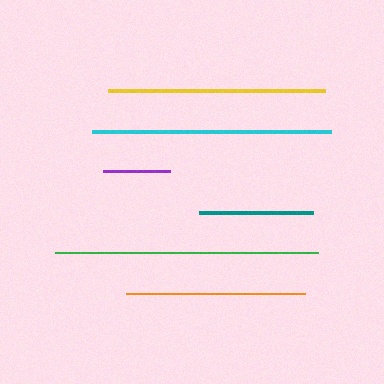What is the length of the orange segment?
The orange segment is approximately 179 pixels long.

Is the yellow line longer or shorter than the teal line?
The yellow line is longer than the teal line.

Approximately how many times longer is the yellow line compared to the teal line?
The yellow line is approximately 1.9 times the length of the teal line.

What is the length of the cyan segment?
The cyan segment is approximately 239 pixels long.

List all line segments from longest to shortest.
From longest to shortest: green, cyan, yellow, orange, teal, purple.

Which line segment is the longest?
The green line is the longest at approximately 263 pixels.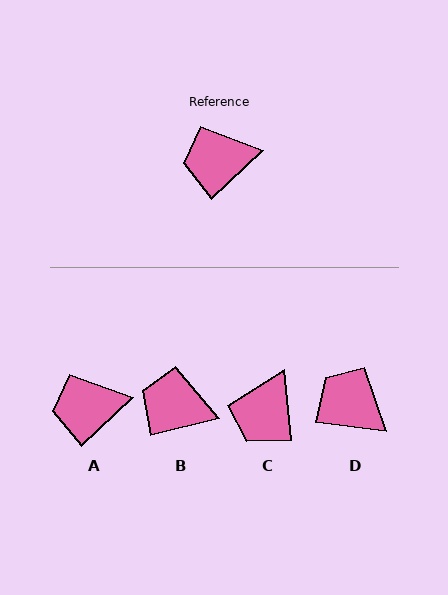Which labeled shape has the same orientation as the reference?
A.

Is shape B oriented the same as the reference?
No, it is off by about 30 degrees.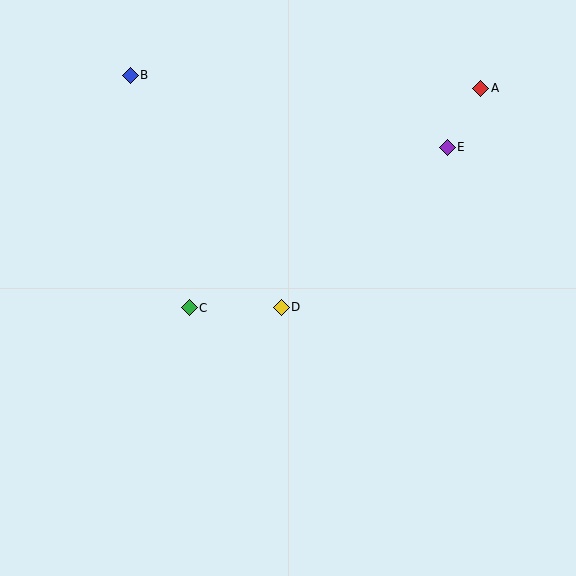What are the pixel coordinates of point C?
Point C is at (189, 308).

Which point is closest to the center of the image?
Point D at (281, 307) is closest to the center.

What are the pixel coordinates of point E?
Point E is at (447, 147).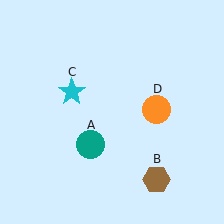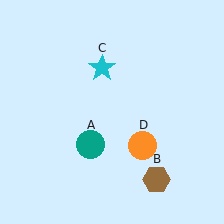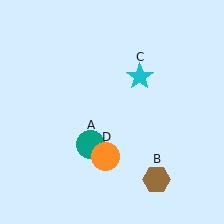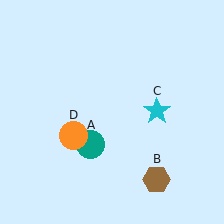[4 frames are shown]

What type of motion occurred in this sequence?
The cyan star (object C), orange circle (object D) rotated clockwise around the center of the scene.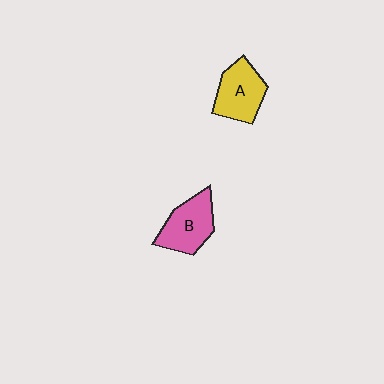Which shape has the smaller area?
Shape A (yellow).